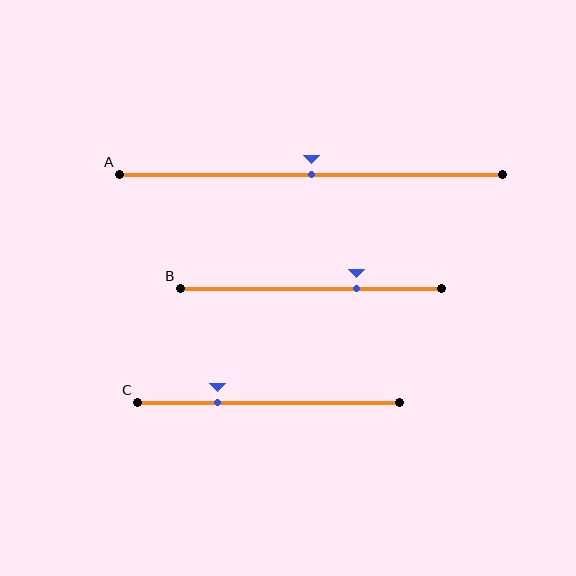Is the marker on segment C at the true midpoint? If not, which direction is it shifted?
No, the marker on segment C is shifted to the left by about 19% of the segment length.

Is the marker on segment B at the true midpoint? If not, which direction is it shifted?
No, the marker on segment B is shifted to the right by about 17% of the segment length.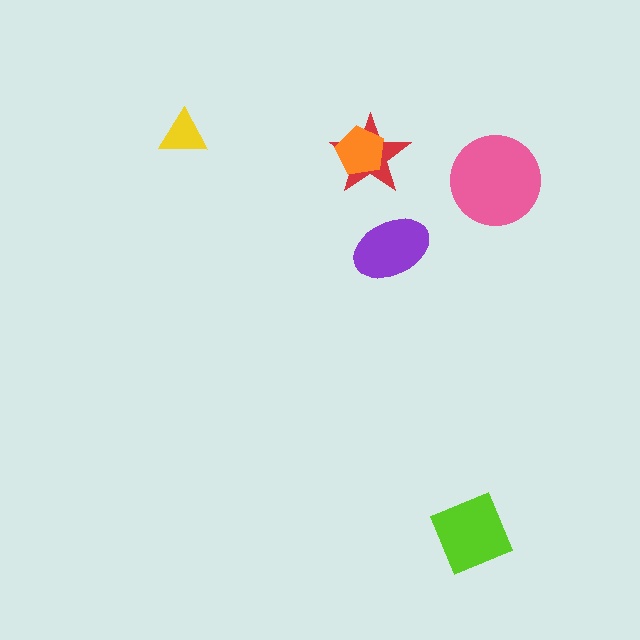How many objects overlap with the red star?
1 object overlaps with the red star.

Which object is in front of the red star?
The orange pentagon is in front of the red star.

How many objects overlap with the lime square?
0 objects overlap with the lime square.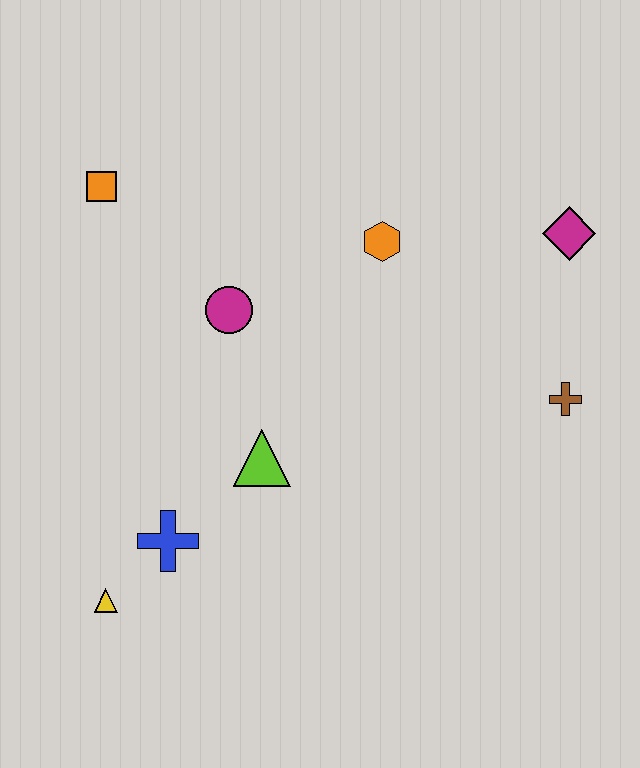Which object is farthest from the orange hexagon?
The yellow triangle is farthest from the orange hexagon.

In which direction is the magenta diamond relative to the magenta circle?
The magenta diamond is to the right of the magenta circle.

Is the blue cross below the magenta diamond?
Yes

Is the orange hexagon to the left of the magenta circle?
No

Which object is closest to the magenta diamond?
The brown cross is closest to the magenta diamond.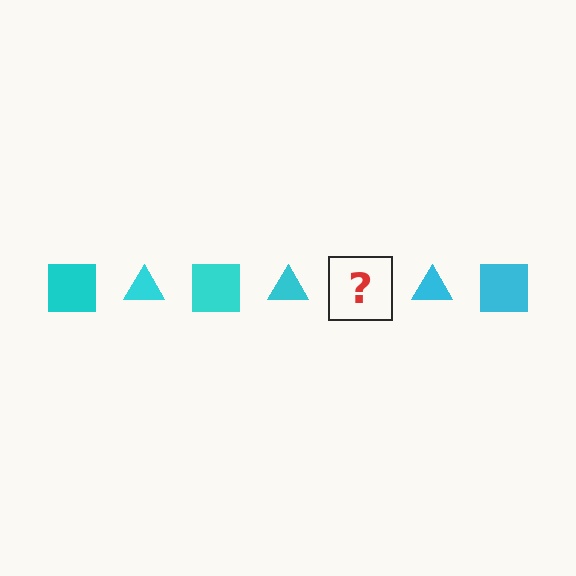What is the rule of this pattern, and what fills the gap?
The rule is that the pattern cycles through square, triangle shapes in cyan. The gap should be filled with a cyan square.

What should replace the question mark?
The question mark should be replaced with a cyan square.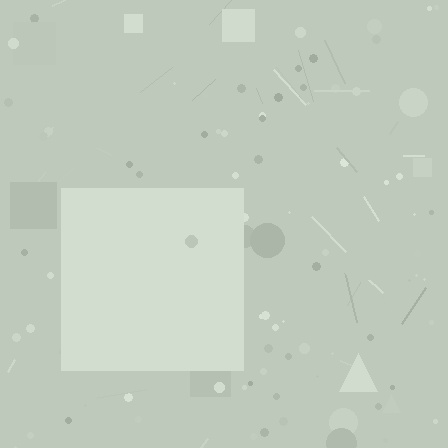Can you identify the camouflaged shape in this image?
The camouflaged shape is a square.